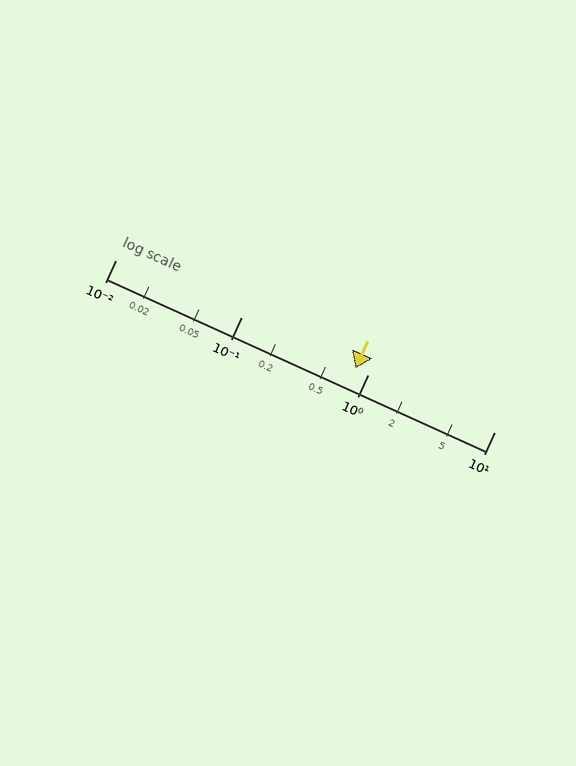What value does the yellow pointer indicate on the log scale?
The pointer indicates approximately 0.79.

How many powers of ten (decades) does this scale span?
The scale spans 3 decades, from 0.01 to 10.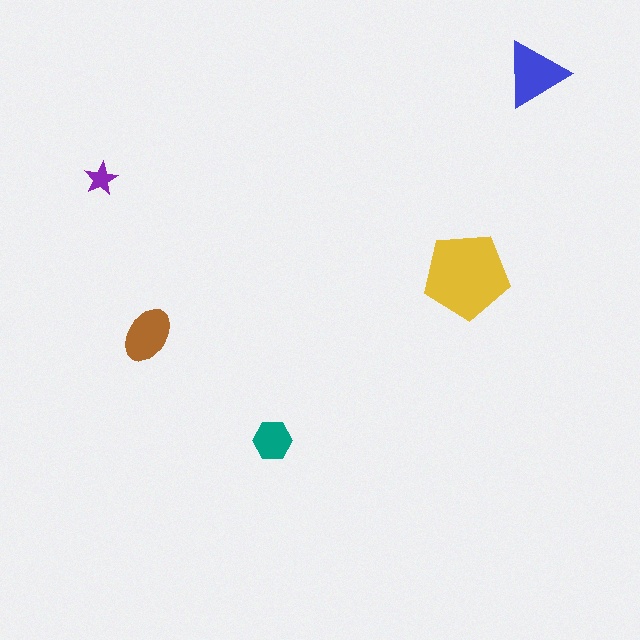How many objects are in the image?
There are 5 objects in the image.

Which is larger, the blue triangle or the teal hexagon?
The blue triangle.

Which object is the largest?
The yellow pentagon.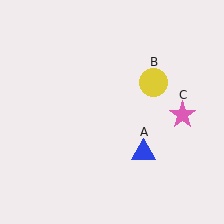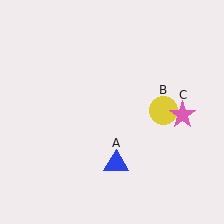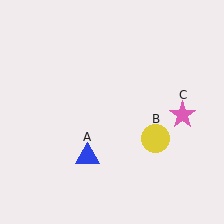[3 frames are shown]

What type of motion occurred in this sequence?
The blue triangle (object A), yellow circle (object B) rotated clockwise around the center of the scene.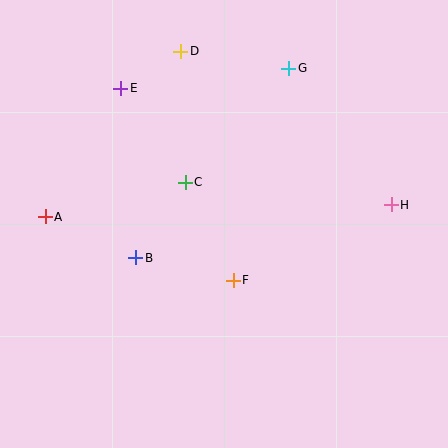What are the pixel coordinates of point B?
Point B is at (136, 258).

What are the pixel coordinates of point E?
Point E is at (121, 88).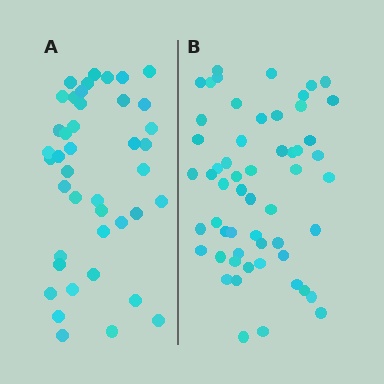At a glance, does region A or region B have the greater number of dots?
Region B (the right region) has more dots.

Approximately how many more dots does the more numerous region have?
Region B has approximately 15 more dots than region A.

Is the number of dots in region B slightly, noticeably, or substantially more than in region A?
Region B has noticeably more, but not dramatically so. The ratio is roughly 1.3 to 1.